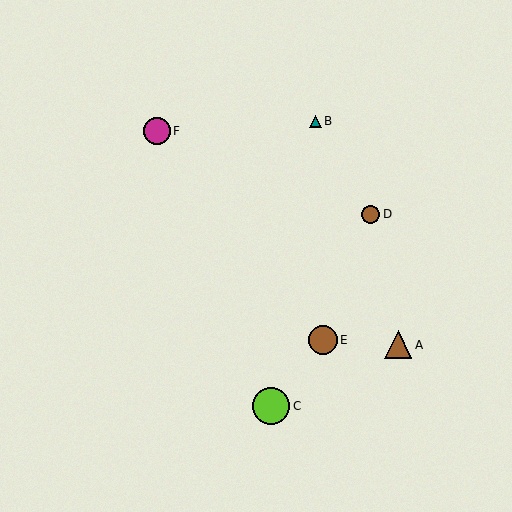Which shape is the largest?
The lime circle (labeled C) is the largest.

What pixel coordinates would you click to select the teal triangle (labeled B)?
Click at (315, 121) to select the teal triangle B.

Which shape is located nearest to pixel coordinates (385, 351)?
The brown triangle (labeled A) at (398, 345) is nearest to that location.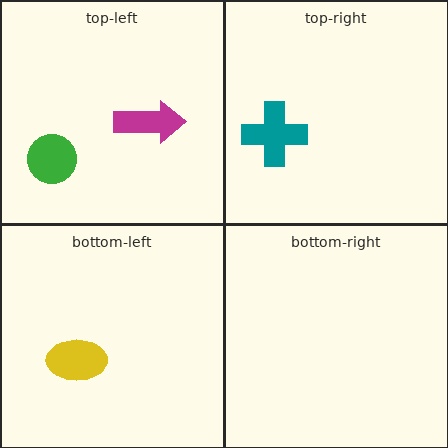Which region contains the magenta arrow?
The top-left region.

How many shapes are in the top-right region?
1.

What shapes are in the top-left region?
The magenta arrow, the green circle.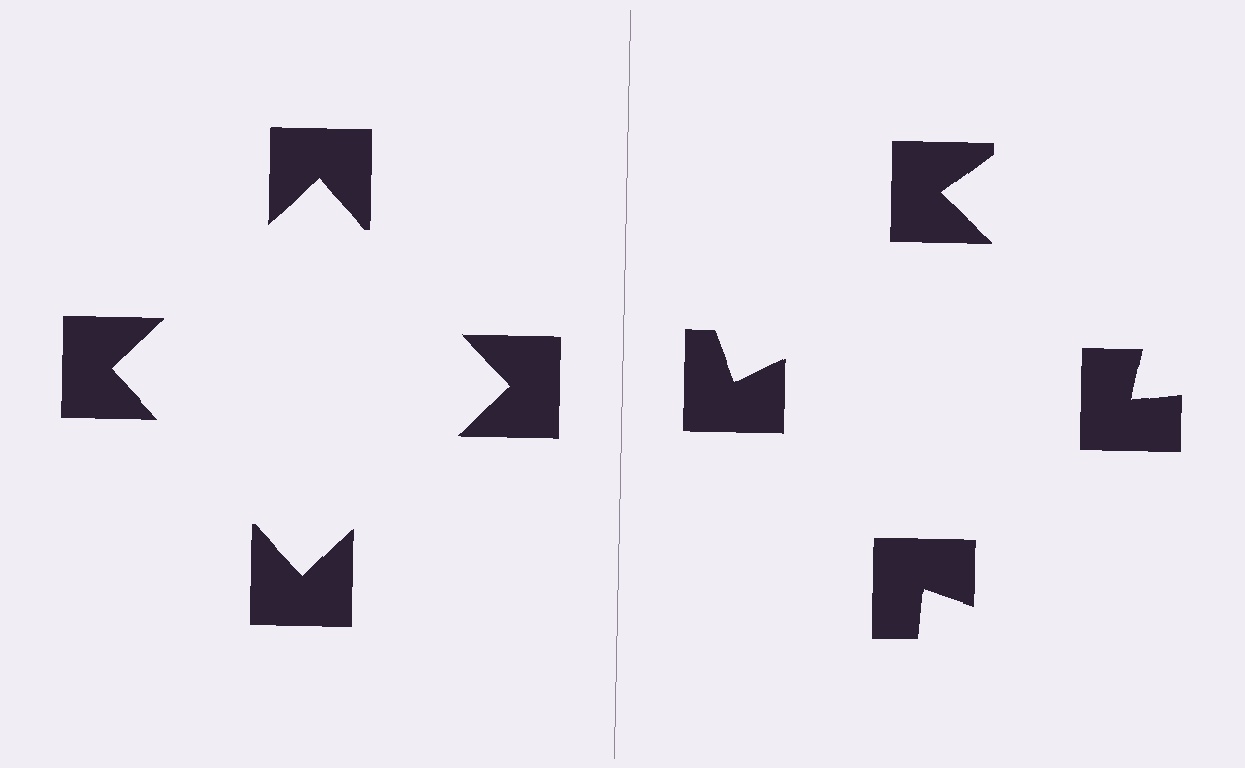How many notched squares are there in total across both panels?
8 — 4 on each side.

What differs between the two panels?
The notched squares are positioned identically on both sides; only the wedge orientations differ. On the left they align to a square; on the right they are misaligned.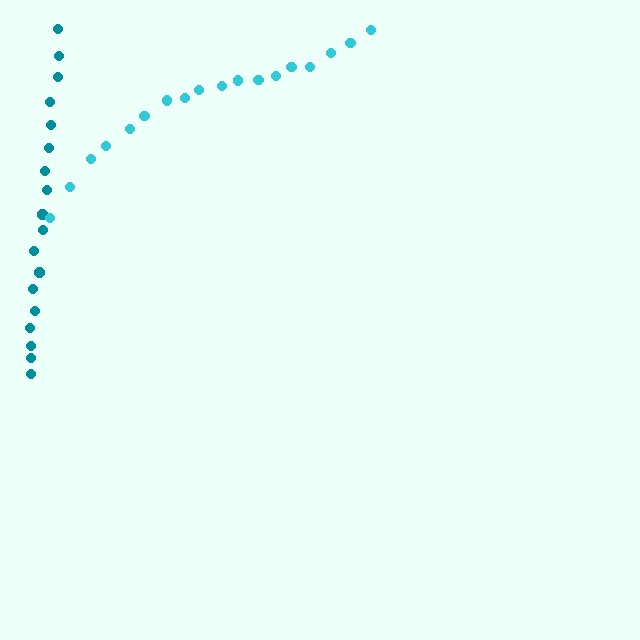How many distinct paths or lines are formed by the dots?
There are 2 distinct paths.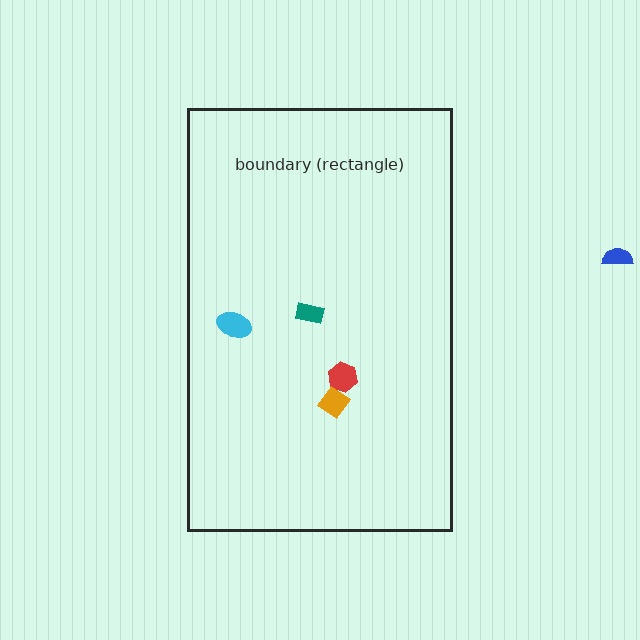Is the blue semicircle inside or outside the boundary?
Outside.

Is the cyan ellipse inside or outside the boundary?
Inside.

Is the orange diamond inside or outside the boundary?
Inside.